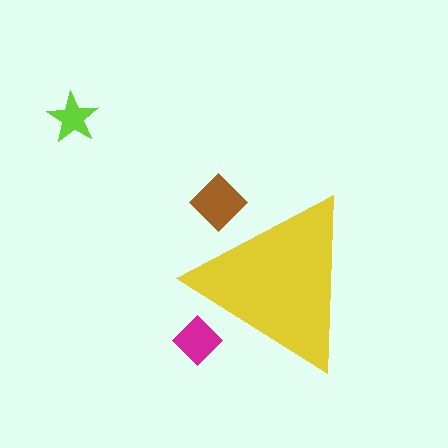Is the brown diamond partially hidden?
Yes, the brown diamond is partially hidden behind the yellow triangle.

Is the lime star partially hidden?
No, the lime star is fully visible.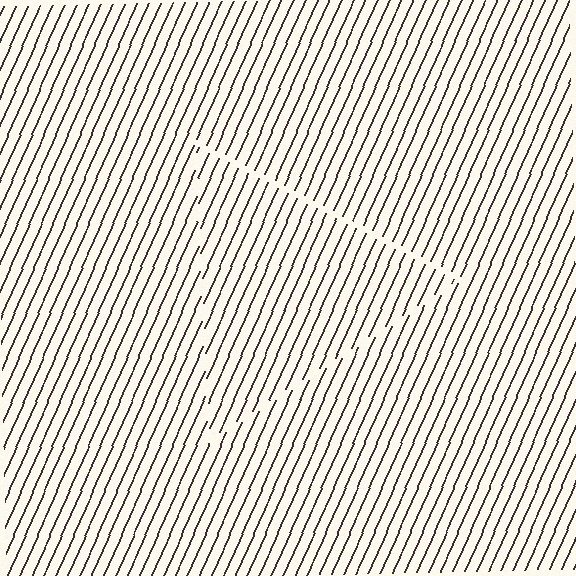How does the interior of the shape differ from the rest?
The interior of the shape contains the same grating, shifted by half a period — the contour is defined by the phase discontinuity where line-ends from the inner and outer gratings abut.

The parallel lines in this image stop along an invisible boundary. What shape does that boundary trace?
An illusory triangle. The interior of the shape contains the same grating, shifted by half a period — the contour is defined by the phase discontinuity where line-ends from the inner and outer gratings abut.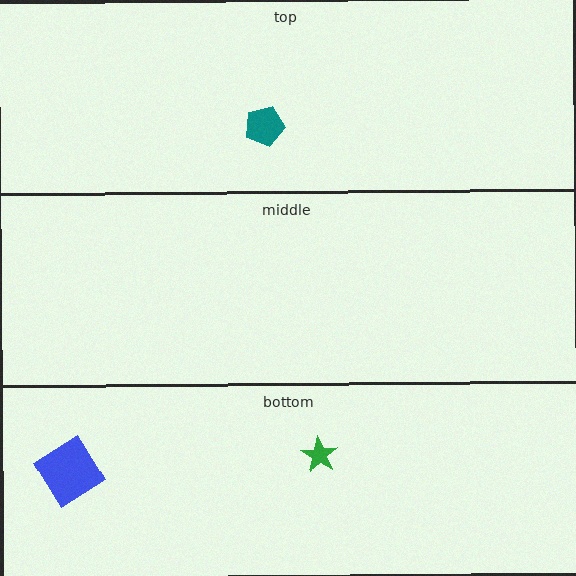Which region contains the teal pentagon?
The top region.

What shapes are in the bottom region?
The blue diamond, the green star.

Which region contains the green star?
The bottom region.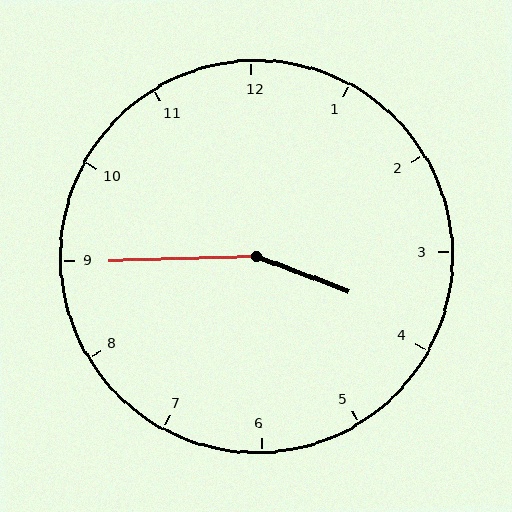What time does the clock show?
3:45.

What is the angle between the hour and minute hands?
Approximately 158 degrees.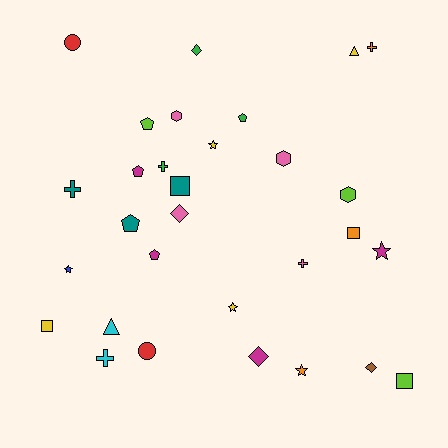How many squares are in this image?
There are 4 squares.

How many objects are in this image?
There are 30 objects.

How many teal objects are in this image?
There are 3 teal objects.